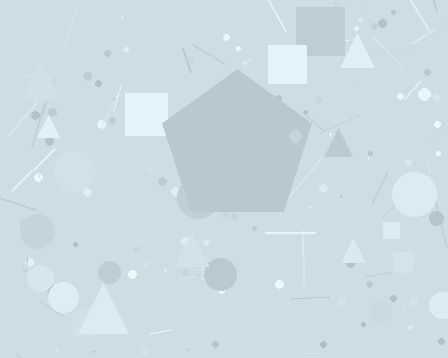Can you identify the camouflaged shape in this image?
The camouflaged shape is a pentagon.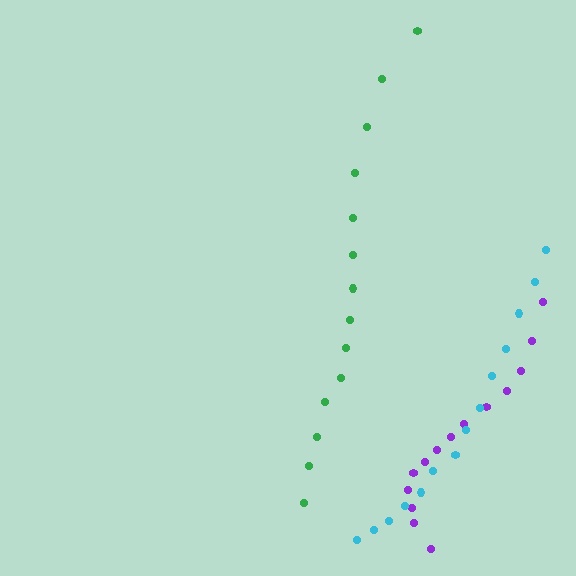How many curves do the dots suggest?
There are 3 distinct paths.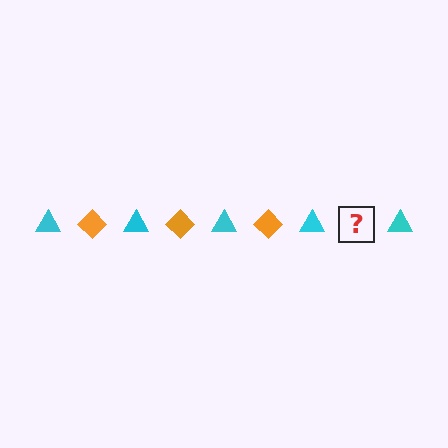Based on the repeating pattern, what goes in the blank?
The blank should be an orange diamond.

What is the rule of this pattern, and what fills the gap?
The rule is that the pattern alternates between cyan triangle and orange diamond. The gap should be filled with an orange diamond.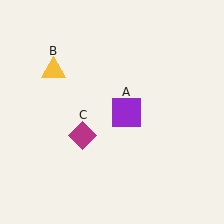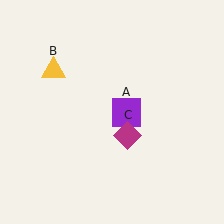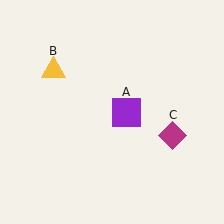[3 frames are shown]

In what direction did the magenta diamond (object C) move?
The magenta diamond (object C) moved right.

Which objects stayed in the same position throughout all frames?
Purple square (object A) and yellow triangle (object B) remained stationary.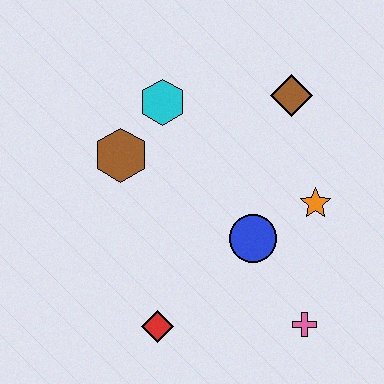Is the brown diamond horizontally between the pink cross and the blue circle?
Yes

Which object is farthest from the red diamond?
The brown diamond is farthest from the red diamond.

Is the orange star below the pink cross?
No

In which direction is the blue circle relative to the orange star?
The blue circle is to the left of the orange star.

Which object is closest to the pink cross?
The blue circle is closest to the pink cross.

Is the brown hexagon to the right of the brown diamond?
No